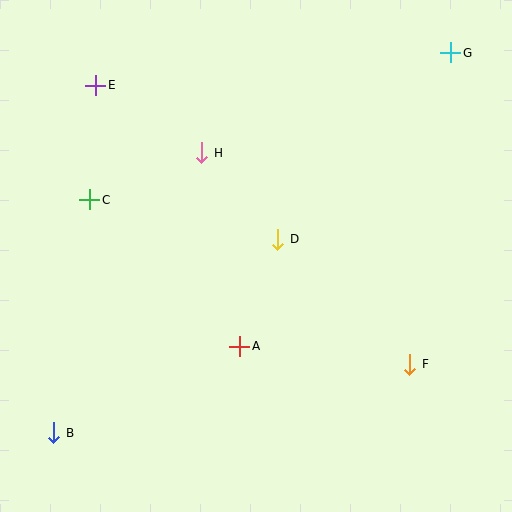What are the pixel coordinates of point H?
Point H is at (202, 153).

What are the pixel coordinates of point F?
Point F is at (410, 364).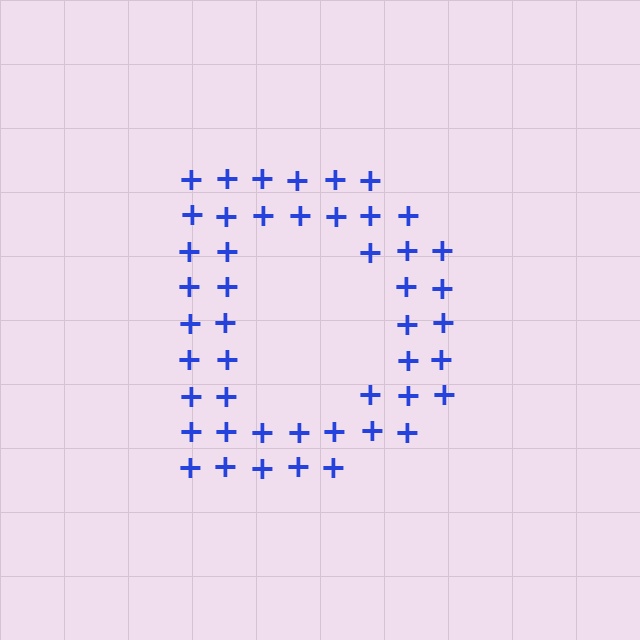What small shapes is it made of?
It is made of small plus signs.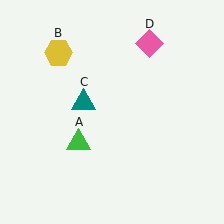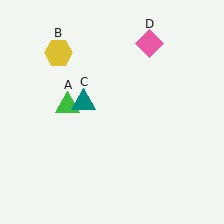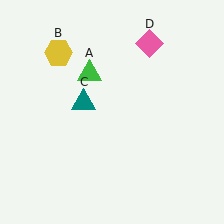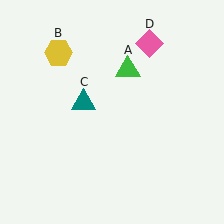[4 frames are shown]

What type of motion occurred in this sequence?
The green triangle (object A) rotated clockwise around the center of the scene.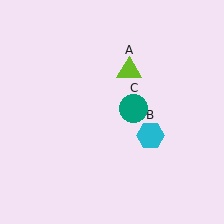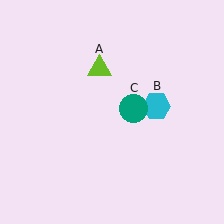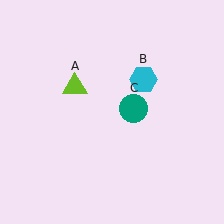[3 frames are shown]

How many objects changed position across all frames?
2 objects changed position: lime triangle (object A), cyan hexagon (object B).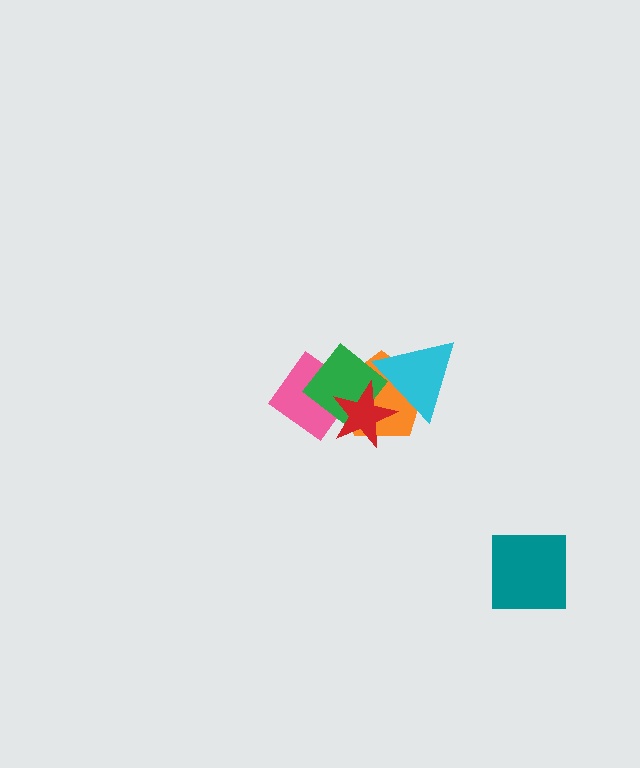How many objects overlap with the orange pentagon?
4 objects overlap with the orange pentagon.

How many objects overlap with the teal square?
0 objects overlap with the teal square.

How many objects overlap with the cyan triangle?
3 objects overlap with the cyan triangle.